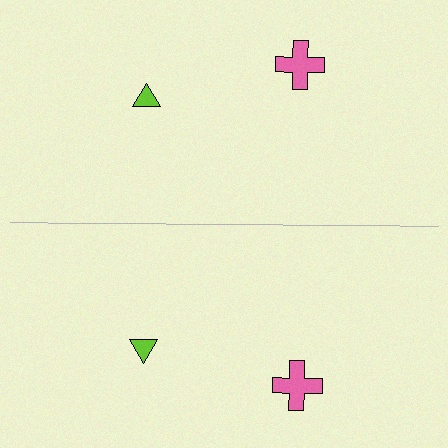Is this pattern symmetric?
Yes, this pattern has bilateral (reflection) symmetry.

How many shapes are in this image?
There are 4 shapes in this image.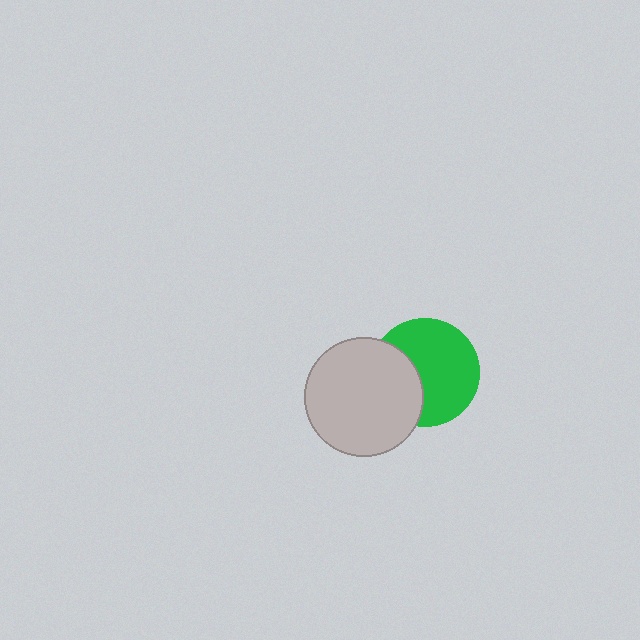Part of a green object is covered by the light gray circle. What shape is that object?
It is a circle.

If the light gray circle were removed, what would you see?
You would see the complete green circle.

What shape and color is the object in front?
The object in front is a light gray circle.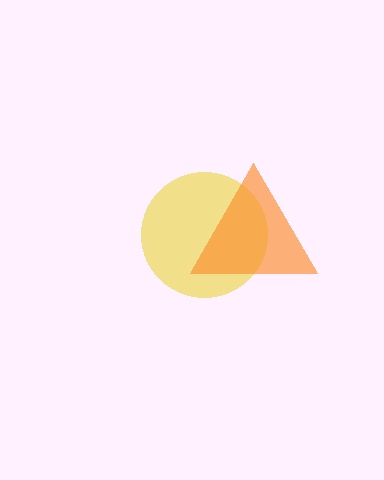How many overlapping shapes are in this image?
There are 2 overlapping shapes in the image.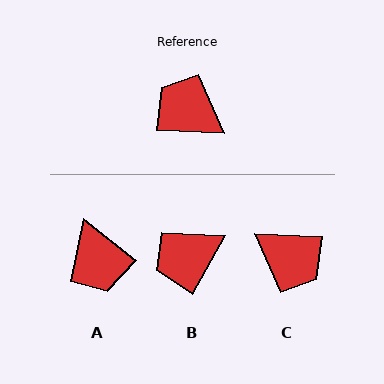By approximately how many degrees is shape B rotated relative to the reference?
Approximately 63 degrees counter-clockwise.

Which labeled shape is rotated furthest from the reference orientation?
C, about 180 degrees away.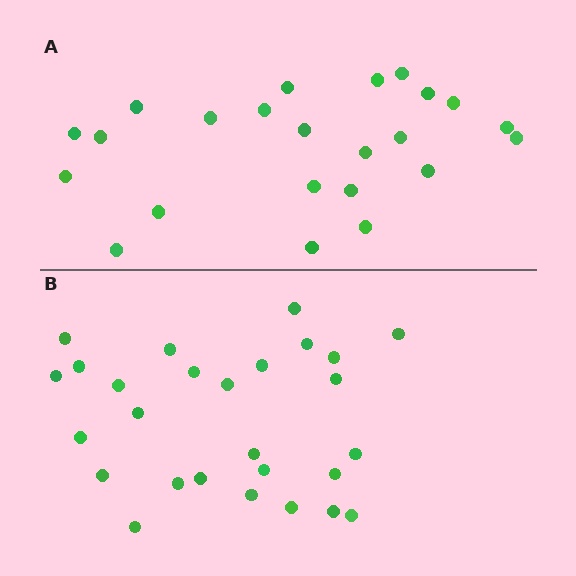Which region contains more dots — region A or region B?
Region B (the bottom region) has more dots.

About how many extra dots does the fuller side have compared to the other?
Region B has about 4 more dots than region A.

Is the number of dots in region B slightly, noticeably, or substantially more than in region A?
Region B has only slightly more — the two regions are fairly close. The ratio is roughly 1.2 to 1.